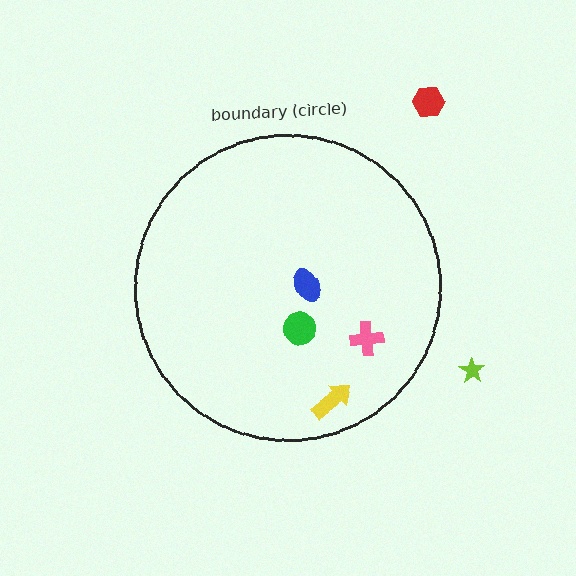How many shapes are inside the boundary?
4 inside, 2 outside.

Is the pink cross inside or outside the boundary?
Inside.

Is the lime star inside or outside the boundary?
Outside.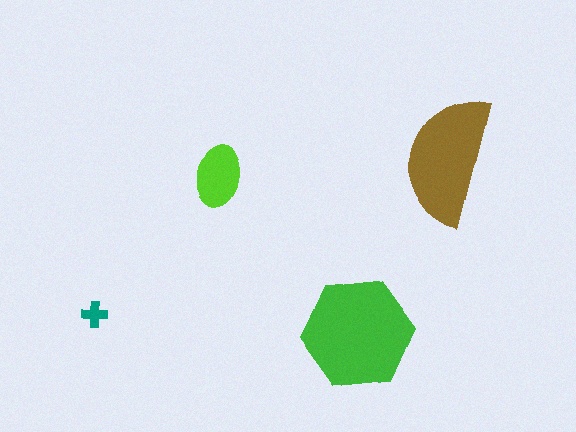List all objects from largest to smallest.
The green hexagon, the brown semicircle, the lime ellipse, the teal cross.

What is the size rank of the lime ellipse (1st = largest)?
3rd.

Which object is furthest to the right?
The brown semicircle is rightmost.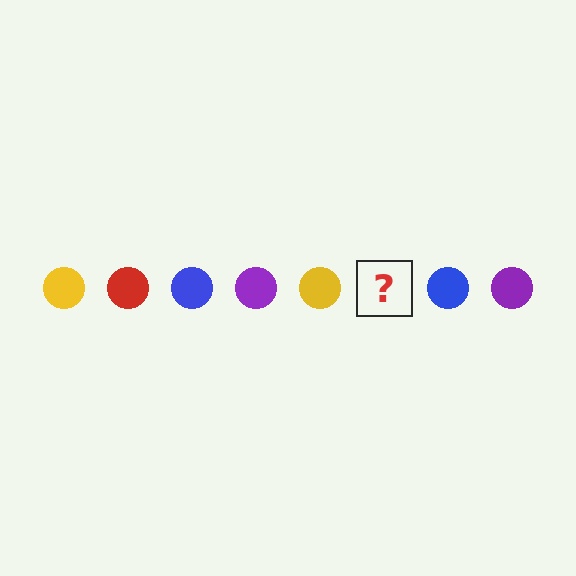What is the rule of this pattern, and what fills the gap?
The rule is that the pattern cycles through yellow, red, blue, purple circles. The gap should be filled with a red circle.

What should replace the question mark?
The question mark should be replaced with a red circle.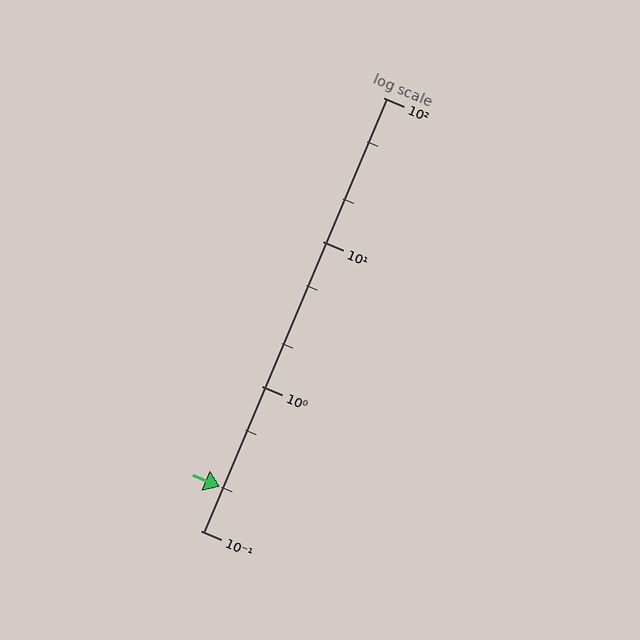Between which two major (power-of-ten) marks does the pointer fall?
The pointer is between 0.1 and 1.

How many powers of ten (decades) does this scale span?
The scale spans 3 decades, from 0.1 to 100.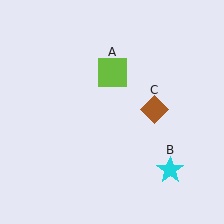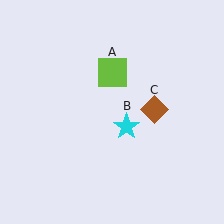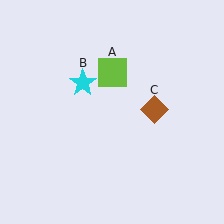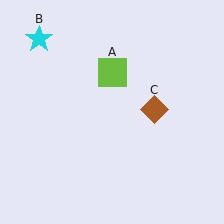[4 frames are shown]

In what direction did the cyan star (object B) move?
The cyan star (object B) moved up and to the left.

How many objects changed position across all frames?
1 object changed position: cyan star (object B).